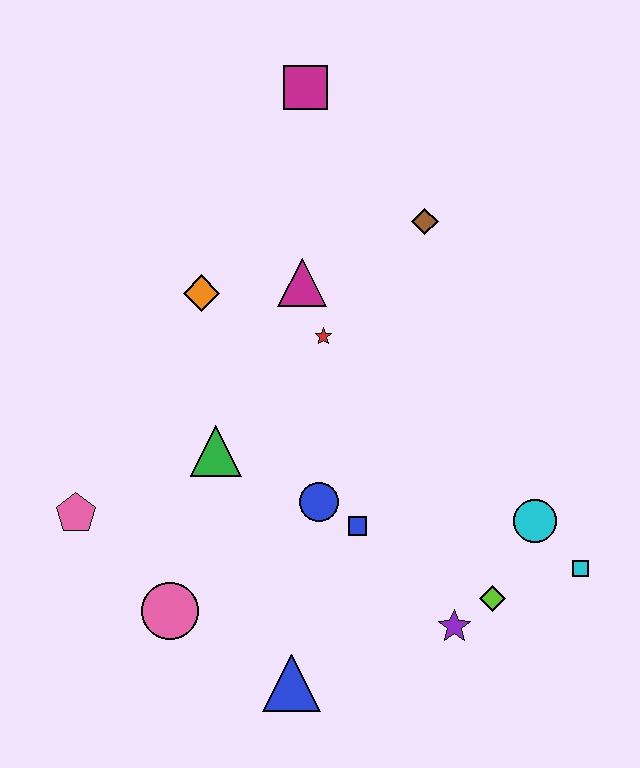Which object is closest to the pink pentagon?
The pink circle is closest to the pink pentagon.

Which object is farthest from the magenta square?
The blue triangle is farthest from the magenta square.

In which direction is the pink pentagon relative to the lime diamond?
The pink pentagon is to the left of the lime diamond.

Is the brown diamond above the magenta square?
No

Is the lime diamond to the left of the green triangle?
No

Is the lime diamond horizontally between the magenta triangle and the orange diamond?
No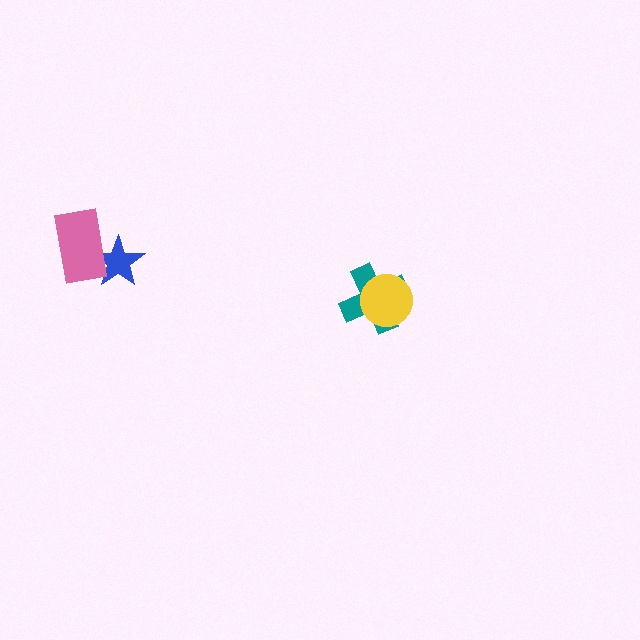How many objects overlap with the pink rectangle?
1 object overlaps with the pink rectangle.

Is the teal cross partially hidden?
Yes, it is partially covered by another shape.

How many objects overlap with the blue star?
1 object overlaps with the blue star.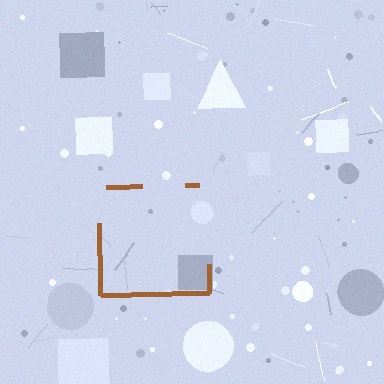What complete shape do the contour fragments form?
The contour fragments form a square.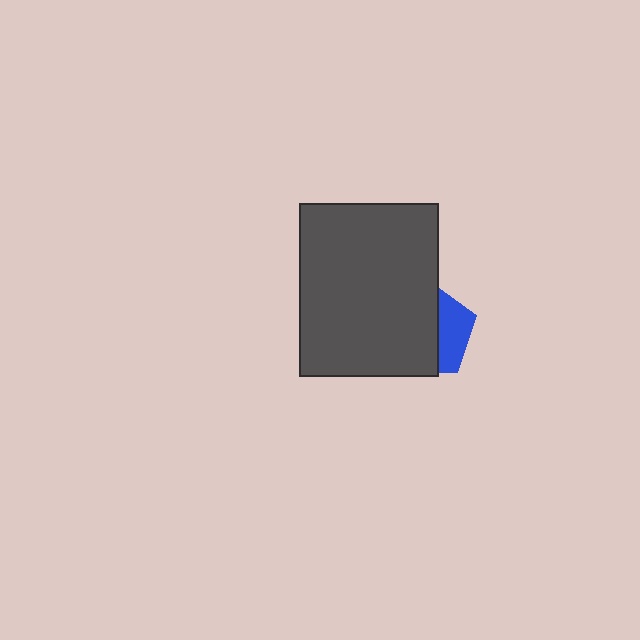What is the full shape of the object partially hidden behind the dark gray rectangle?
The partially hidden object is a blue pentagon.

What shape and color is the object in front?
The object in front is a dark gray rectangle.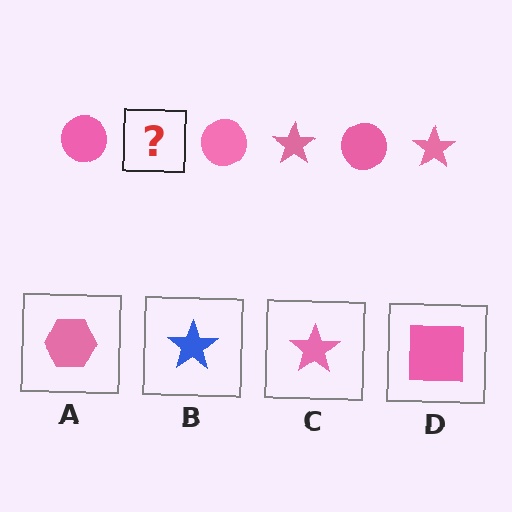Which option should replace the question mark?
Option C.